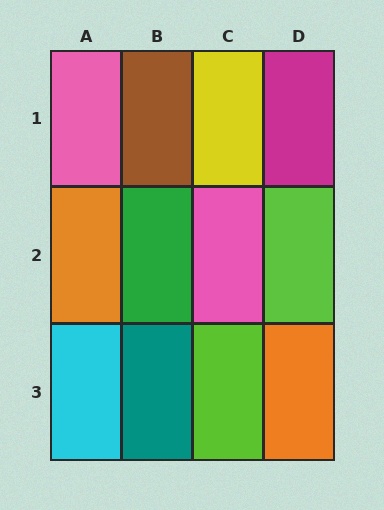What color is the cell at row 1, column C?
Yellow.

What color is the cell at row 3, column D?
Orange.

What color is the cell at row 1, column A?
Pink.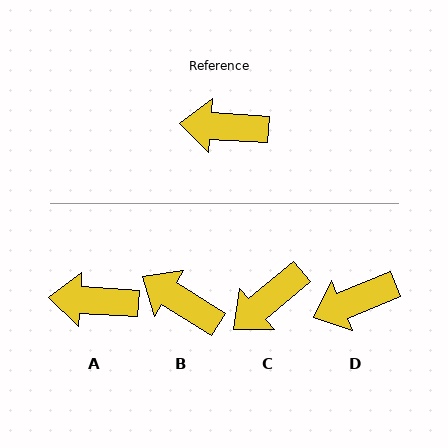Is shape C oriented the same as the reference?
No, it is off by about 44 degrees.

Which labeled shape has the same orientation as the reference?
A.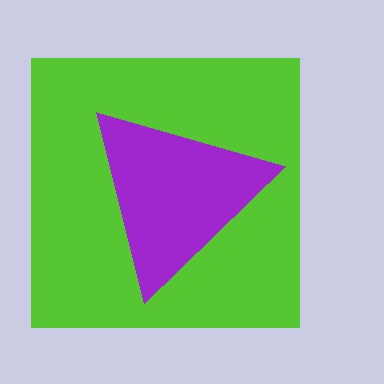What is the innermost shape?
The purple triangle.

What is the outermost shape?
The lime square.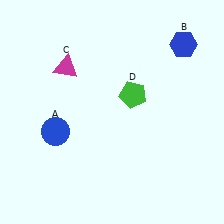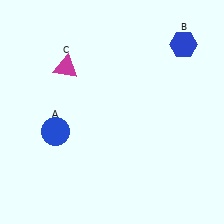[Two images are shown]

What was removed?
The green pentagon (D) was removed in Image 2.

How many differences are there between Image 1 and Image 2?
There is 1 difference between the two images.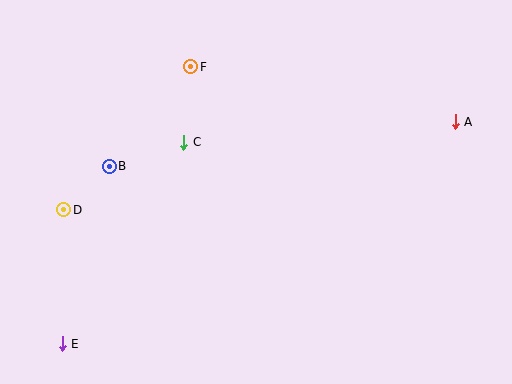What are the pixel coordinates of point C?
Point C is at (184, 142).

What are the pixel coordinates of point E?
Point E is at (62, 344).